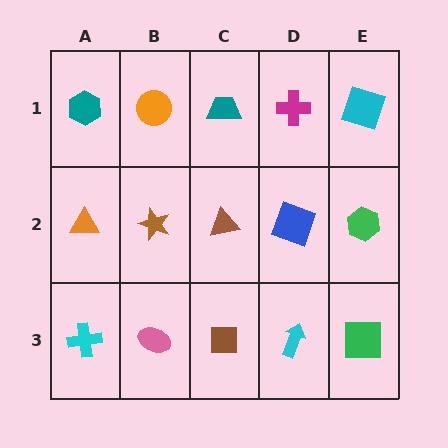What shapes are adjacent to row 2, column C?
A teal trapezoid (row 1, column C), a brown square (row 3, column C), a brown star (row 2, column B), a blue square (row 2, column D).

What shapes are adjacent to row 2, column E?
A cyan square (row 1, column E), a green square (row 3, column E), a blue square (row 2, column D).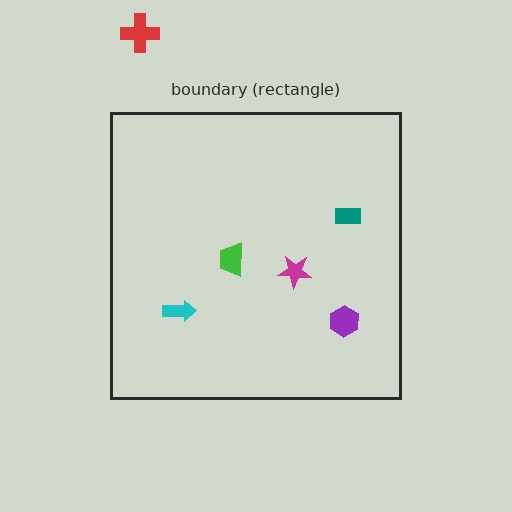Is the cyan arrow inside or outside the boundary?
Inside.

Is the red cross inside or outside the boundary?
Outside.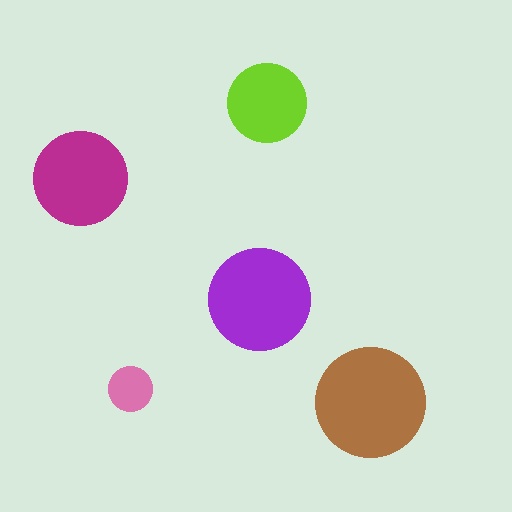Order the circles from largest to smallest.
the brown one, the purple one, the magenta one, the lime one, the pink one.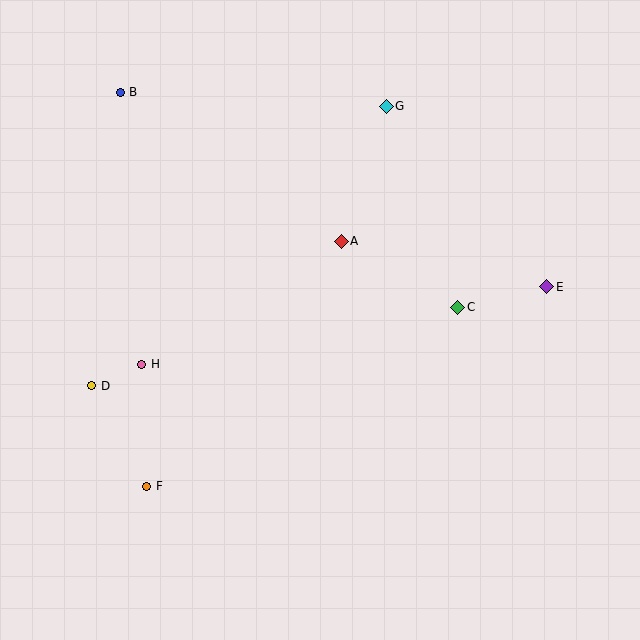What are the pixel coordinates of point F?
Point F is at (147, 486).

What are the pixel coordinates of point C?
Point C is at (458, 307).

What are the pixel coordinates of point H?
Point H is at (142, 364).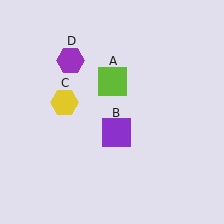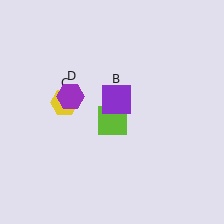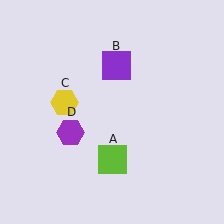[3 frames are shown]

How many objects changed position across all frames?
3 objects changed position: lime square (object A), purple square (object B), purple hexagon (object D).